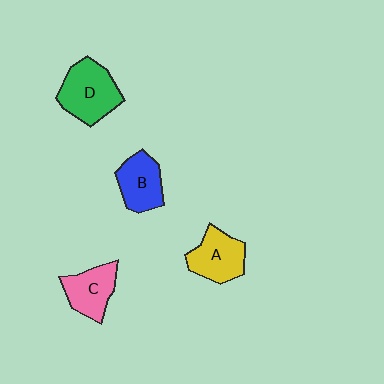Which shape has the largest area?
Shape D (green).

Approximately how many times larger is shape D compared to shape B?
Approximately 1.3 times.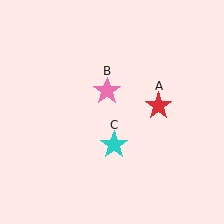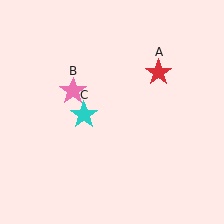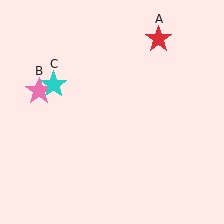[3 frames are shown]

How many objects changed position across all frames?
3 objects changed position: red star (object A), pink star (object B), cyan star (object C).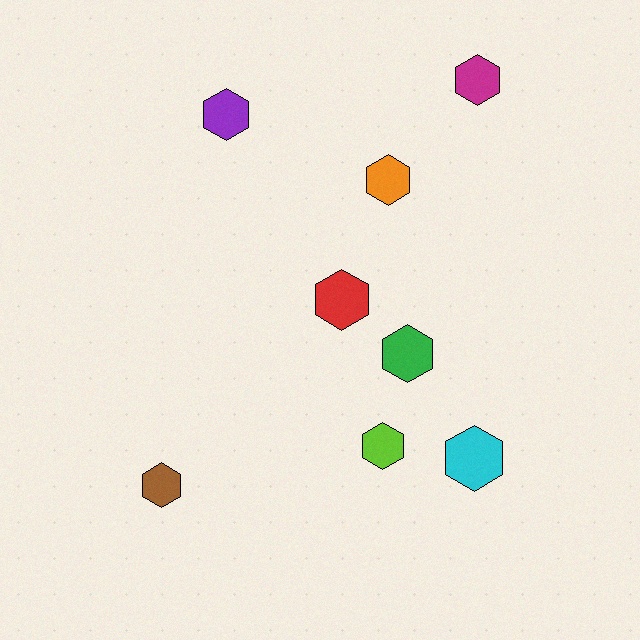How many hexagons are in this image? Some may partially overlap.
There are 8 hexagons.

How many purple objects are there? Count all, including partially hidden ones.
There is 1 purple object.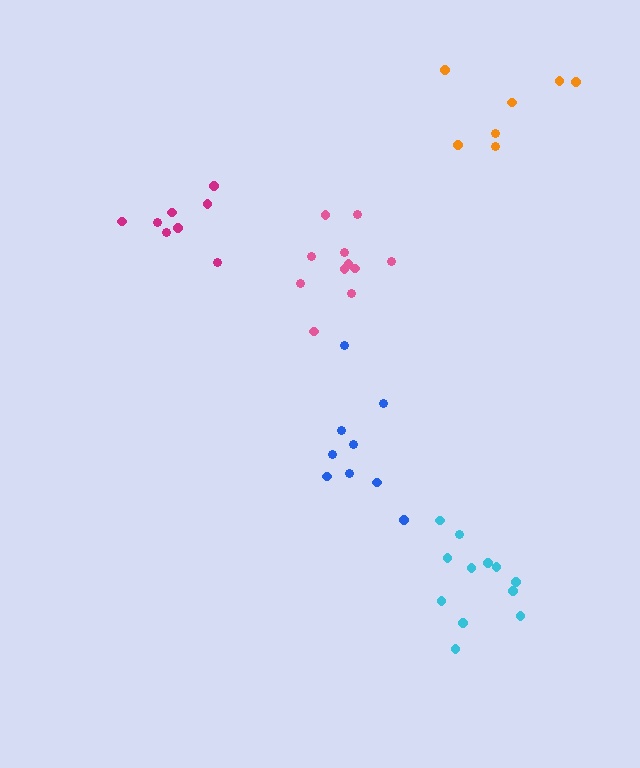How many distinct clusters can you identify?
There are 5 distinct clusters.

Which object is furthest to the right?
The orange cluster is rightmost.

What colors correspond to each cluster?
The clusters are colored: cyan, pink, magenta, blue, orange.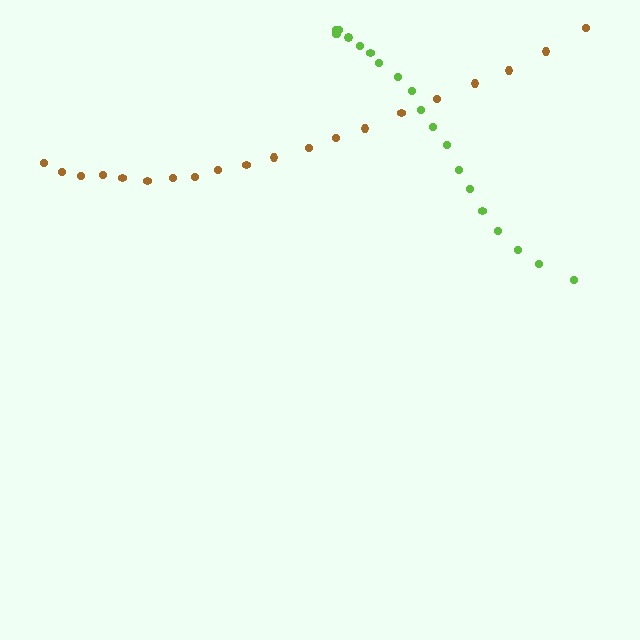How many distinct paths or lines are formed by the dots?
There are 2 distinct paths.